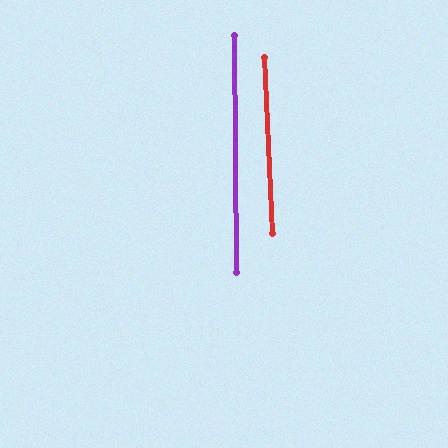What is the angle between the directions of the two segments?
Approximately 2 degrees.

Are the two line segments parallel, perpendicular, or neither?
Parallel — their directions differ by only 1.8°.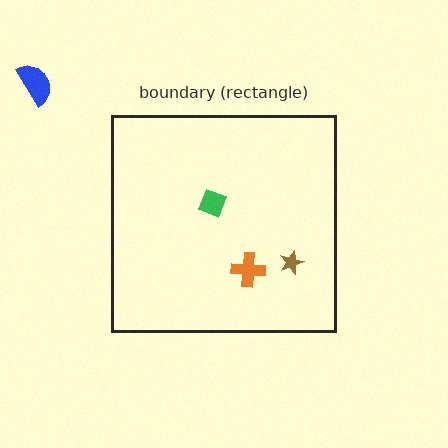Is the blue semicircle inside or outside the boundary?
Outside.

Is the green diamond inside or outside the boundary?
Inside.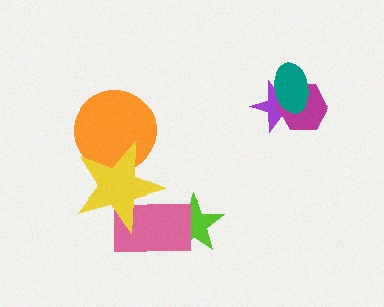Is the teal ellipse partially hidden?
No, no other shape covers it.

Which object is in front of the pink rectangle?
The yellow star is in front of the pink rectangle.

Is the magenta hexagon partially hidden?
Yes, it is partially covered by another shape.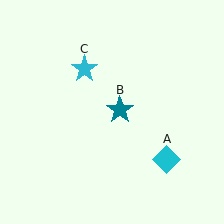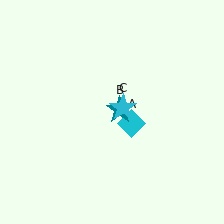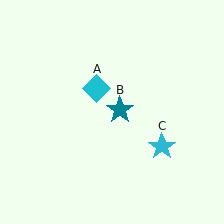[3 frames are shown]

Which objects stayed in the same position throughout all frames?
Teal star (object B) remained stationary.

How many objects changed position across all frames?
2 objects changed position: cyan diamond (object A), cyan star (object C).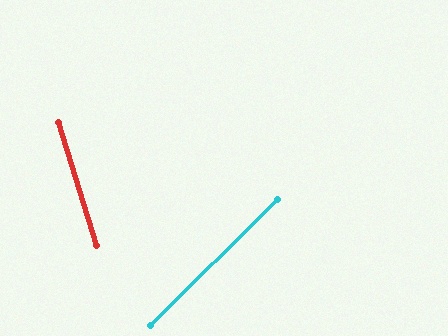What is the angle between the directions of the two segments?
Approximately 62 degrees.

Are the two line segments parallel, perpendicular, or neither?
Neither parallel nor perpendicular — they differ by about 62°.